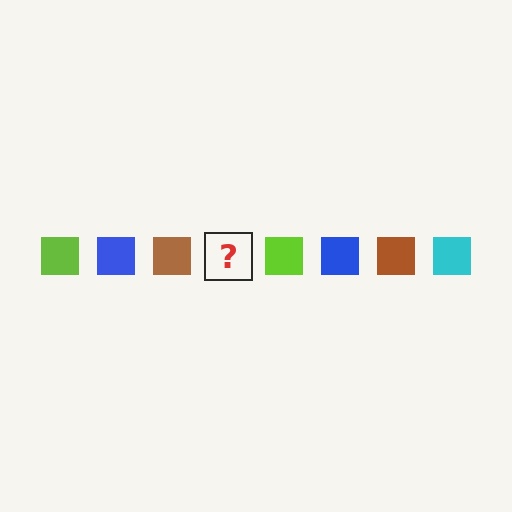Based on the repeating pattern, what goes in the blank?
The blank should be a cyan square.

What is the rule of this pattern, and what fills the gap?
The rule is that the pattern cycles through lime, blue, brown, cyan squares. The gap should be filled with a cyan square.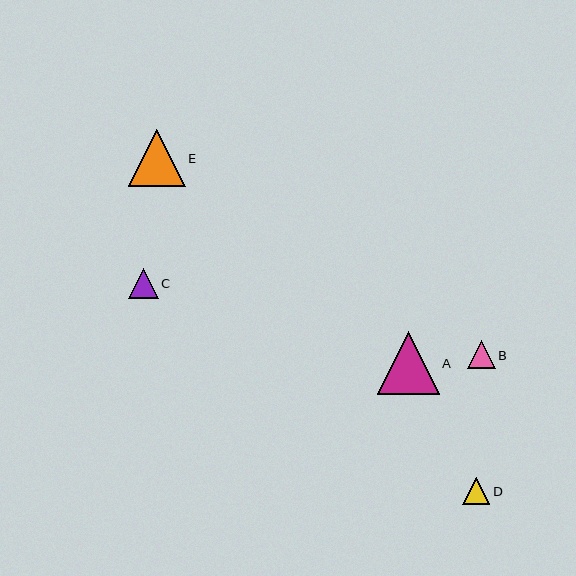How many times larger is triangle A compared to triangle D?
Triangle A is approximately 2.3 times the size of triangle D.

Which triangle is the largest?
Triangle A is the largest with a size of approximately 62 pixels.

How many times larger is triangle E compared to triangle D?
Triangle E is approximately 2.1 times the size of triangle D.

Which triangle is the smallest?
Triangle D is the smallest with a size of approximately 27 pixels.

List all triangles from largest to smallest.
From largest to smallest: A, E, C, B, D.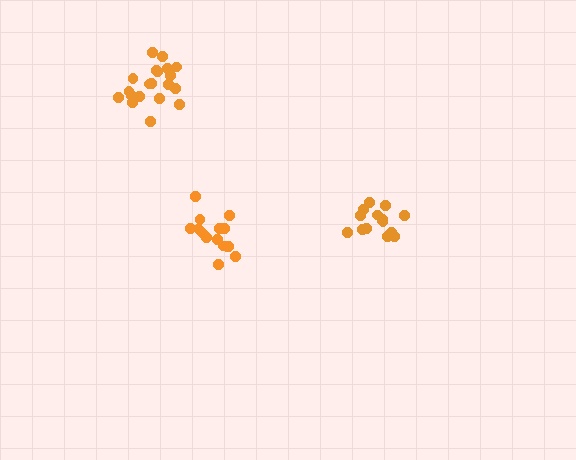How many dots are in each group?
Group 1: 17 dots, Group 2: 20 dots, Group 3: 15 dots (52 total).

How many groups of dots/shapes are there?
There are 3 groups.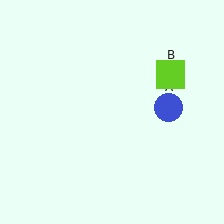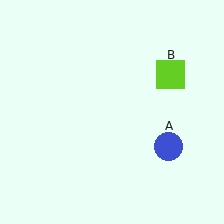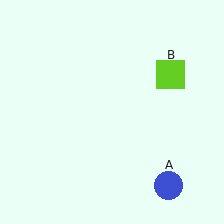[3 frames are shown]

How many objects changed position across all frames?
1 object changed position: blue circle (object A).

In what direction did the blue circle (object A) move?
The blue circle (object A) moved down.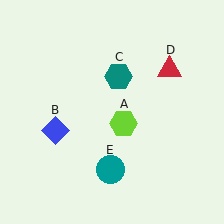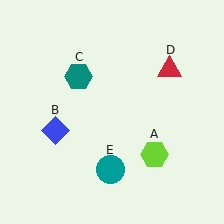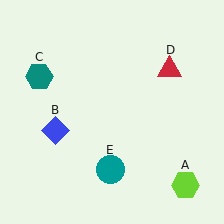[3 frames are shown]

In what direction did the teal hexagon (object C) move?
The teal hexagon (object C) moved left.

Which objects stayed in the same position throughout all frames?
Blue diamond (object B) and red triangle (object D) and teal circle (object E) remained stationary.